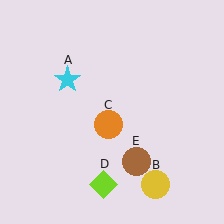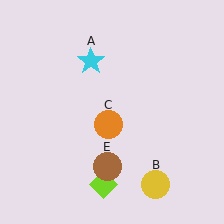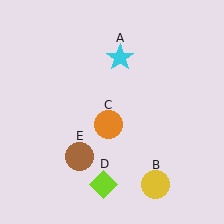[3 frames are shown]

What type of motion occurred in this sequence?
The cyan star (object A), brown circle (object E) rotated clockwise around the center of the scene.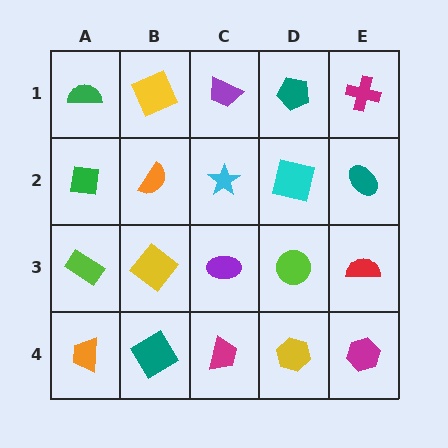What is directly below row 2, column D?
A lime circle.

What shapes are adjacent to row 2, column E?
A magenta cross (row 1, column E), a red semicircle (row 3, column E), a cyan square (row 2, column D).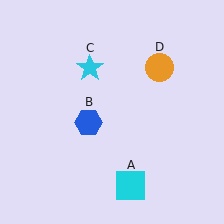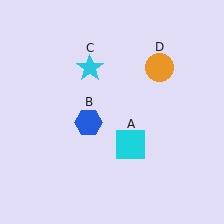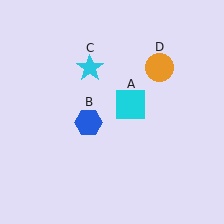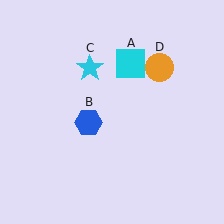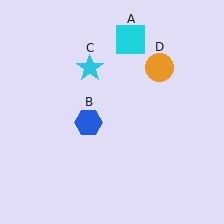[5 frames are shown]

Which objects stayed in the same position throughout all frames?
Blue hexagon (object B) and cyan star (object C) and orange circle (object D) remained stationary.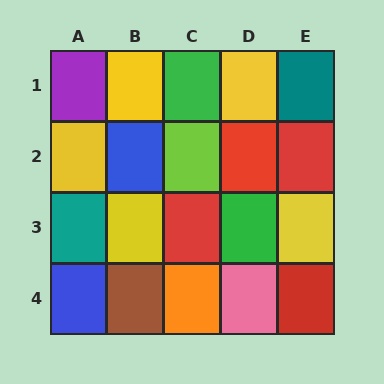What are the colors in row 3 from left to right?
Teal, yellow, red, green, yellow.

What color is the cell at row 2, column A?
Yellow.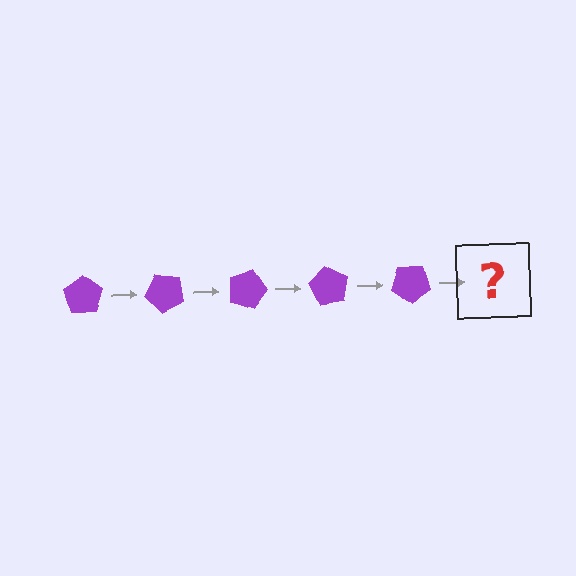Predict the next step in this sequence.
The next step is a purple pentagon rotated 225 degrees.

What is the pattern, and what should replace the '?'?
The pattern is that the pentagon rotates 45 degrees each step. The '?' should be a purple pentagon rotated 225 degrees.